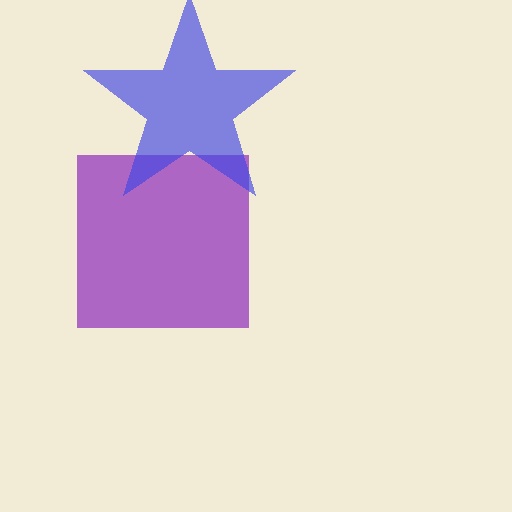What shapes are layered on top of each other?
The layered shapes are: a purple square, a blue star.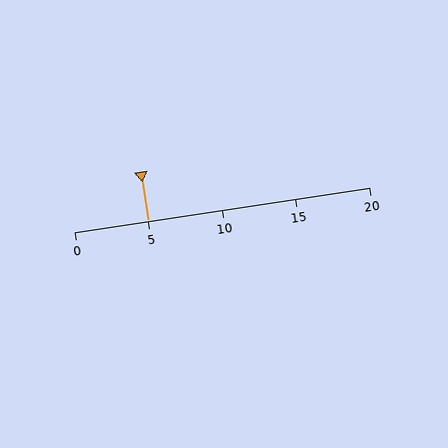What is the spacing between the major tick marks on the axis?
The major ticks are spaced 5 apart.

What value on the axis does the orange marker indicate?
The marker indicates approximately 5.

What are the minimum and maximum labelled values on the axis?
The axis runs from 0 to 20.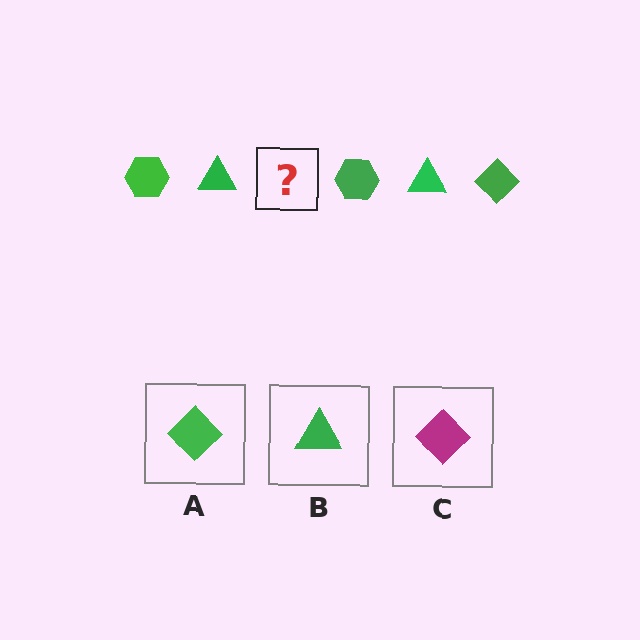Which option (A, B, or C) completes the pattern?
A.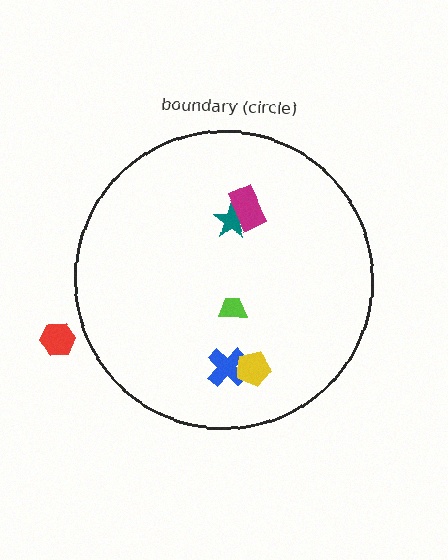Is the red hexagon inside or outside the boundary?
Outside.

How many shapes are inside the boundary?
5 inside, 1 outside.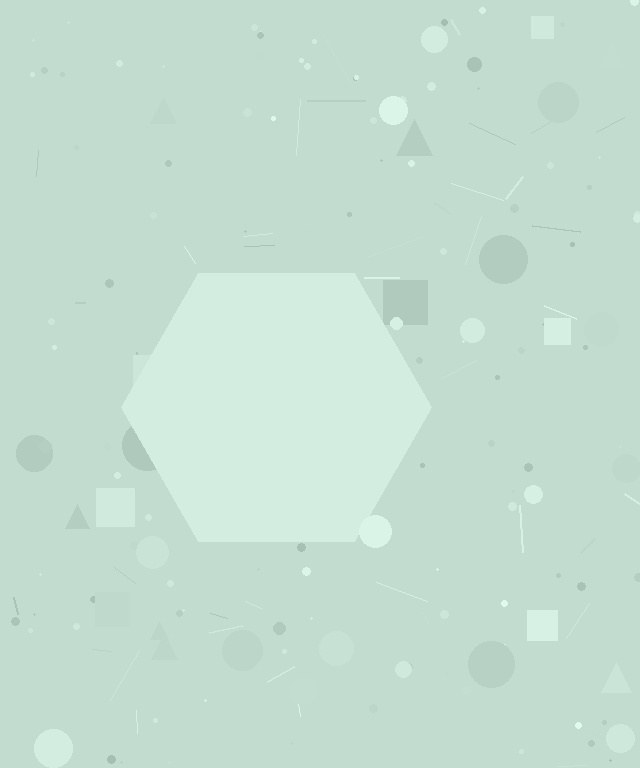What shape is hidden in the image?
A hexagon is hidden in the image.